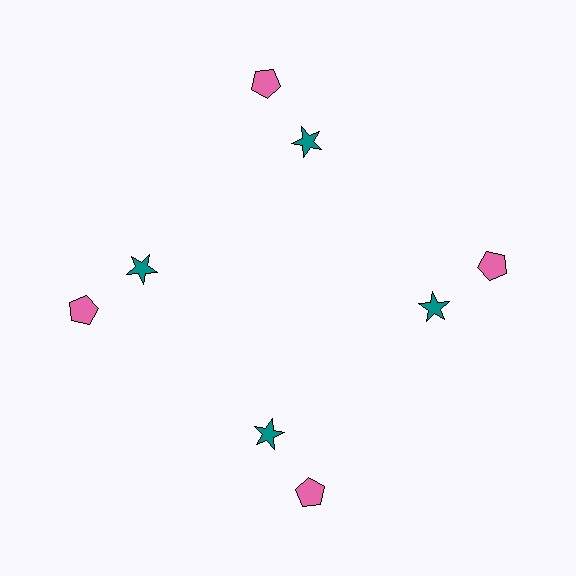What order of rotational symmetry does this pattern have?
This pattern has 4-fold rotational symmetry.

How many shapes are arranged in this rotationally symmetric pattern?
There are 8 shapes, arranged in 4 groups of 2.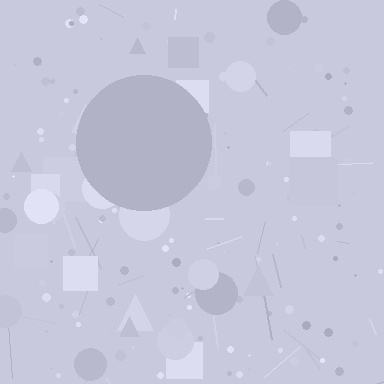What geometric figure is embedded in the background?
A circle is embedded in the background.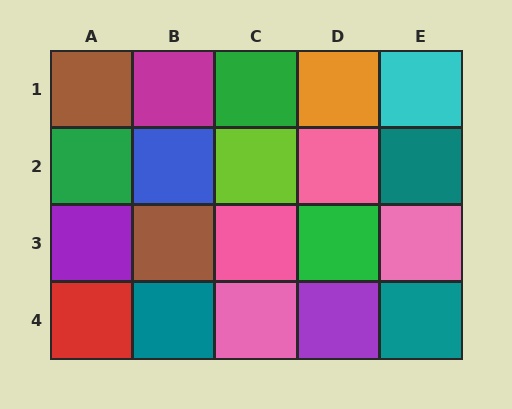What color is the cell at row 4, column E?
Teal.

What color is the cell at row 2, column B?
Blue.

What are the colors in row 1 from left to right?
Brown, magenta, green, orange, cyan.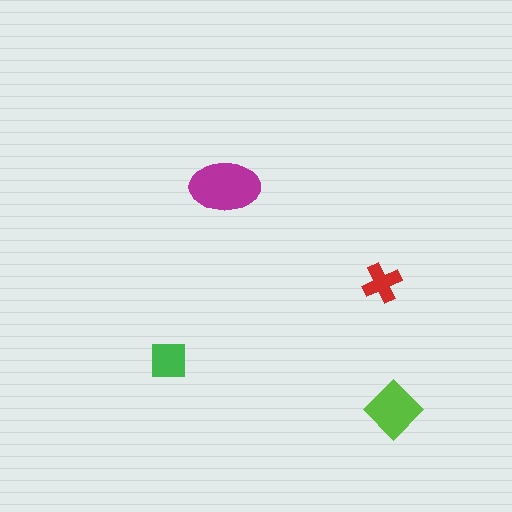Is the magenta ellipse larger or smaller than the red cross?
Larger.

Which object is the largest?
The magenta ellipse.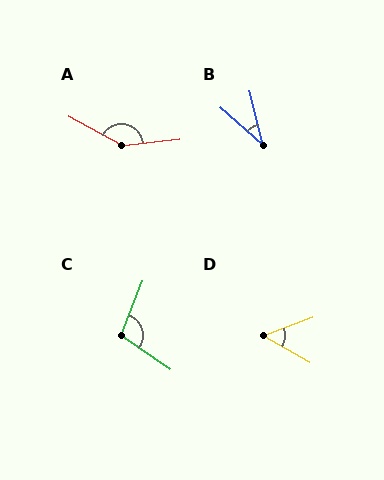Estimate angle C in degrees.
Approximately 103 degrees.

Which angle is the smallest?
B, at approximately 34 degrees.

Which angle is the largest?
A, at approximately 146 degrees.